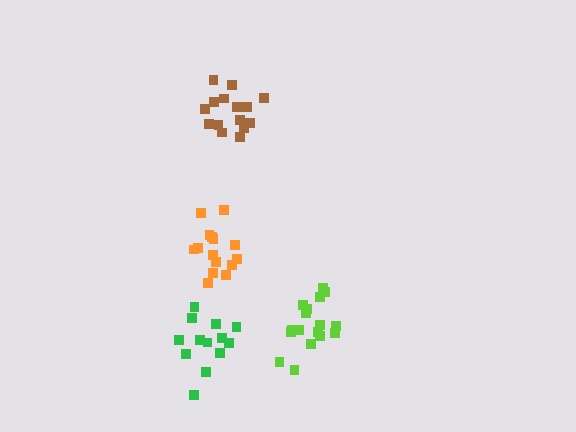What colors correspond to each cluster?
The clusters are colored: lime, green, orange, brown.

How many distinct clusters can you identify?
There are 4 distinct clusters.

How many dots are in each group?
Group 1: 17 dots, Group 2: 13 dots, Group 3: 15 dots, Group 4: 15 dots (60 total).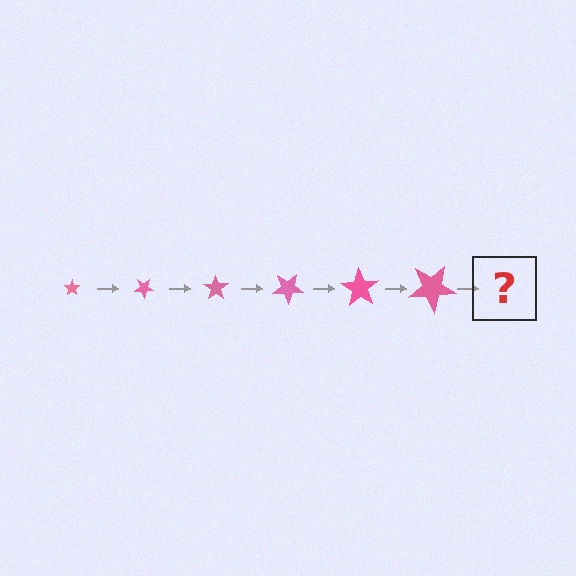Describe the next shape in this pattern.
It should be a star, larger than the previous one and rotated 210 degrees from the start.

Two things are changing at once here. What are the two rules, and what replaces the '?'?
The two rules are that the star grows larger each step and it rotates 35 degrees each step. The '?' should be a star, larger than the previous one and rotated 210 degrees from the start.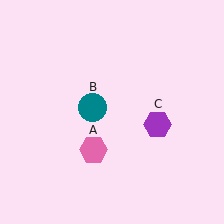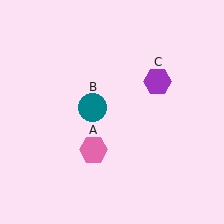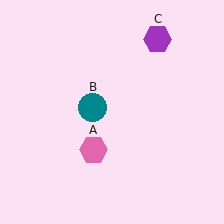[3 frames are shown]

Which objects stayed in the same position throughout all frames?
Pink hexagon (object A) and teal circle (object B) remained stationary.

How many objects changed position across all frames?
1 object changed position: purple hexagon (object C).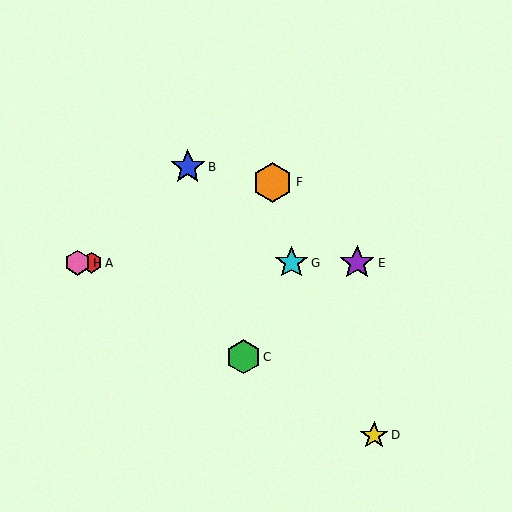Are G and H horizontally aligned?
Yes, both are at y≈263.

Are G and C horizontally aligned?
No, G is at y≈263 and C is at y≈357.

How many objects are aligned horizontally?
4 objects (A, E, G, H) are aligned horizontally.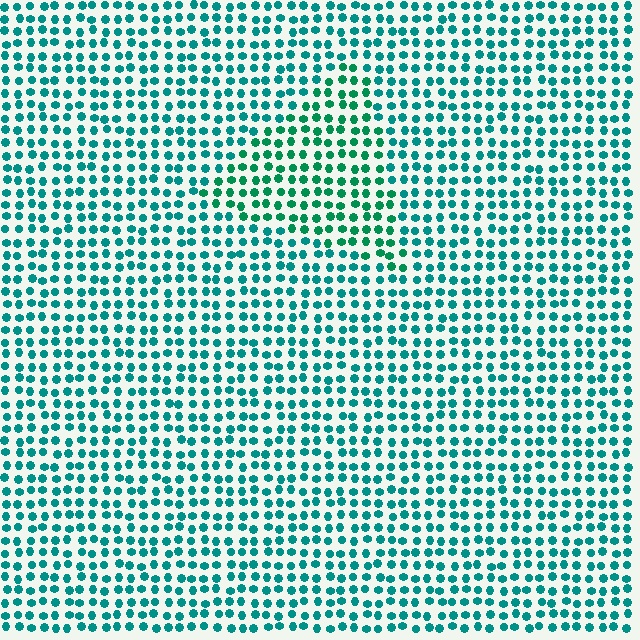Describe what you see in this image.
The image is filled with small teal elements in a uniform arrangement. A triangle-shaped region is visible where the elements are tinted to a slightly different hue, forming a subtle color boundary.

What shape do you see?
I see a triangle.